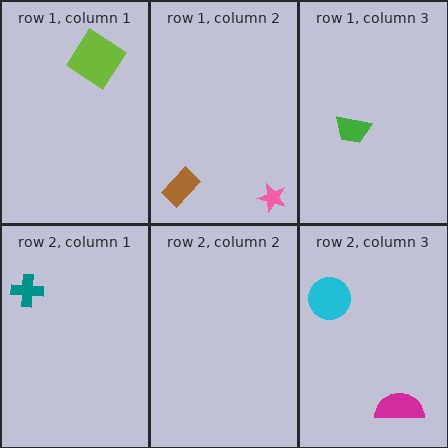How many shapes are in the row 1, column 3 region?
1.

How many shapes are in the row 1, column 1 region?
1.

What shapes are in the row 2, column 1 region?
The teal cross.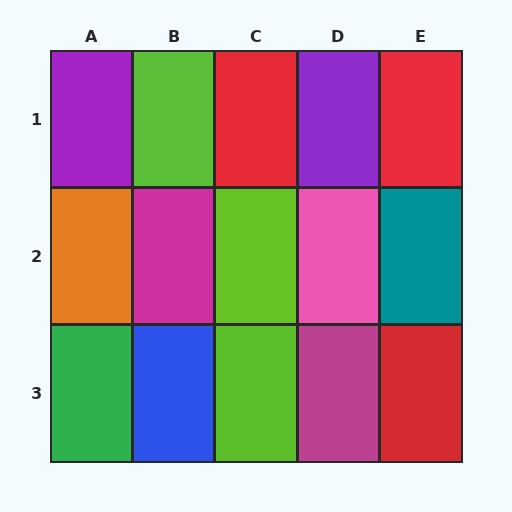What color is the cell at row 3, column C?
Lime.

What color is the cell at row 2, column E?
Teal.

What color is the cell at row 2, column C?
Lime.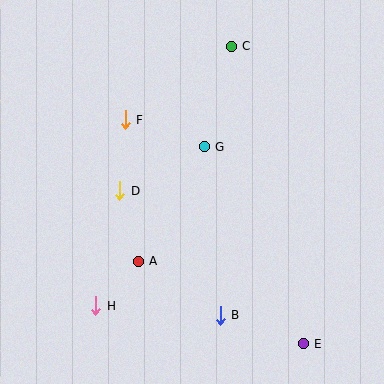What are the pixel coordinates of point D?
Point D is at (120, 191).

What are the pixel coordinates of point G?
Point G is at (204, 147).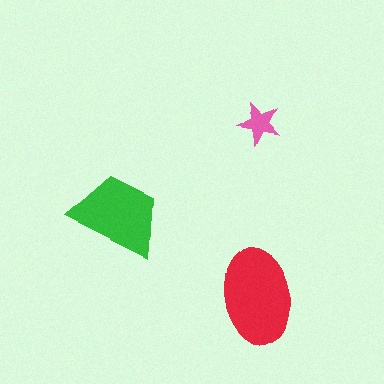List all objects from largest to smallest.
The red ellipse, the green trapezoid, the pink star.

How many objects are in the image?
There are 3 objects in the image.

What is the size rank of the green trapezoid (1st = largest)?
2nd.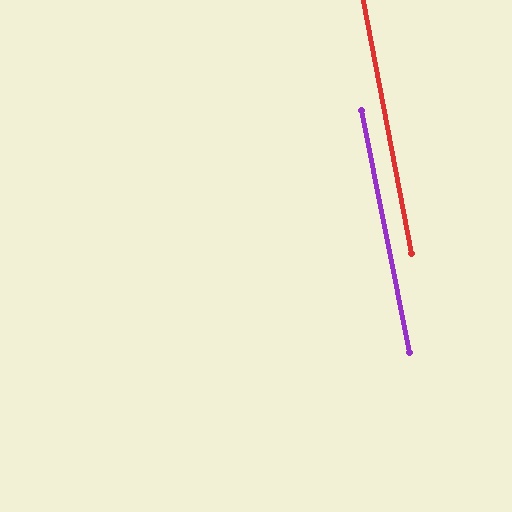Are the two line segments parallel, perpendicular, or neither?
Parallel — their directions differ by only 0.5°.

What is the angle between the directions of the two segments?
Approximately 0 degrees.